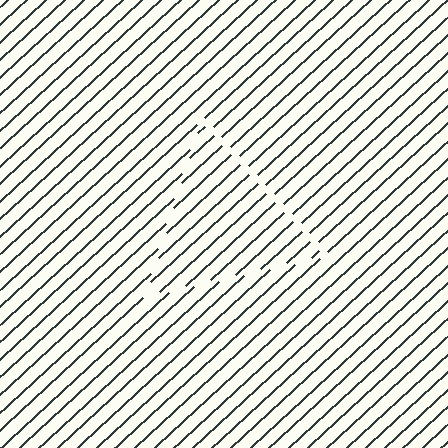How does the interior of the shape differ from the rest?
The interior of the shape contains the same grating, shifted by half a period — the contour is defined by the phase discontinuity where line-ends from the inner and outer gratings abut.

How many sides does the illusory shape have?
3 sides — the line-ends trace a triangle.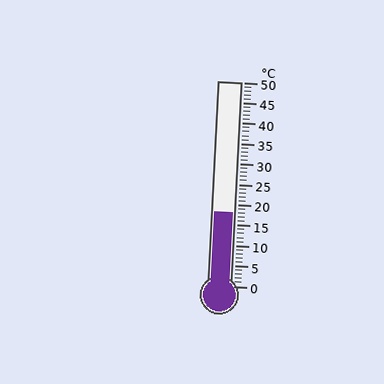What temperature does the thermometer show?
The thermometer shows approximately 18°C.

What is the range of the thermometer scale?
The thermometer scale ranges from 0°C to 50°C.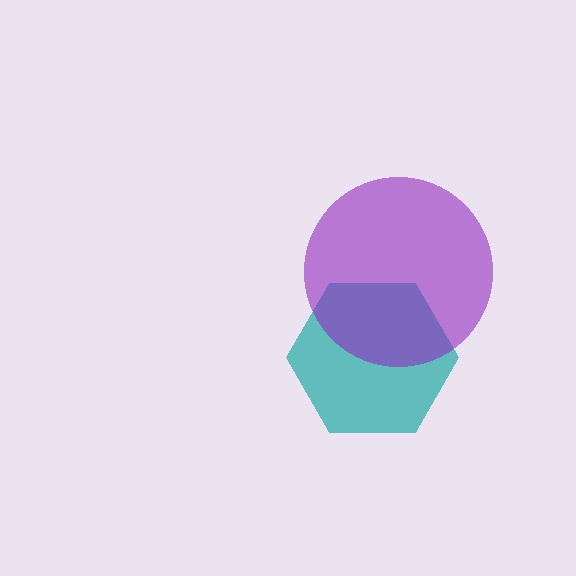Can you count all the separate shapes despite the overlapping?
Yes, there are 2 separate shapes.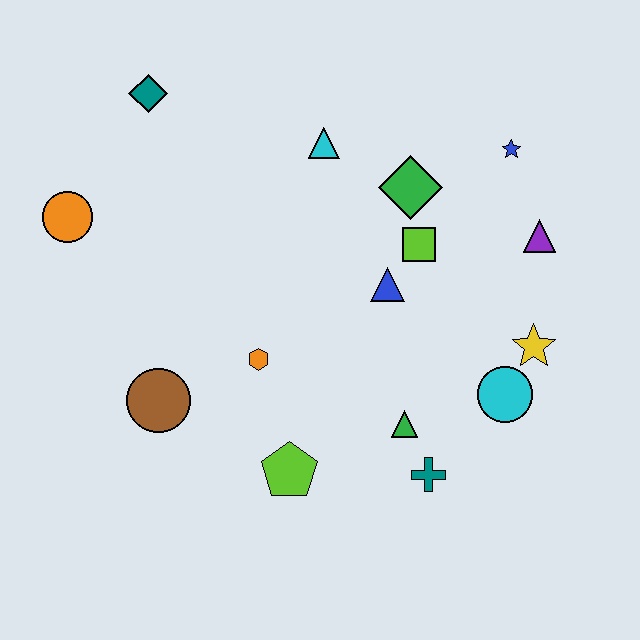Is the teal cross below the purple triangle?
Yes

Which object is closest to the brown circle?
The orange hexagon is closest to the brown circle.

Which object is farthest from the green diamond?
The orange circle is farthest from the green diamond.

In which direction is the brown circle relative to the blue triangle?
The brown circle is to the left of the blue triangle.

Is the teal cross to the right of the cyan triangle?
Yes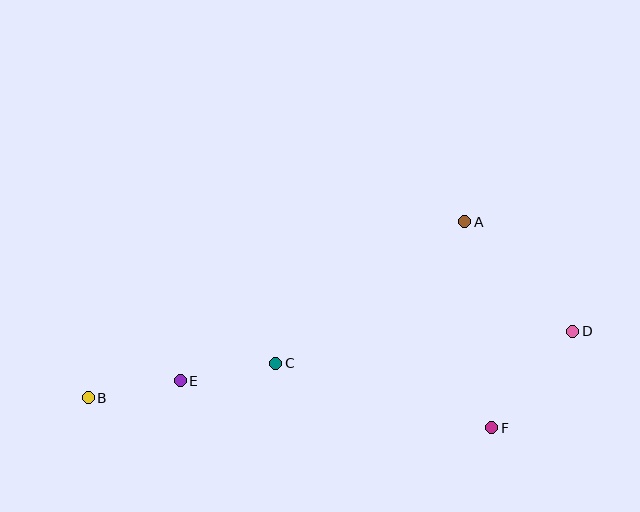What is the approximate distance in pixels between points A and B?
The distance between A and B is approximately 415 pixels.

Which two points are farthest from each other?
Points B and D are farthest from each other.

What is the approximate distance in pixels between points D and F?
The distance between D and F is approximately 126 pixels.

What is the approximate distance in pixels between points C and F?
The distance between C and F is approximately 225 pixels.